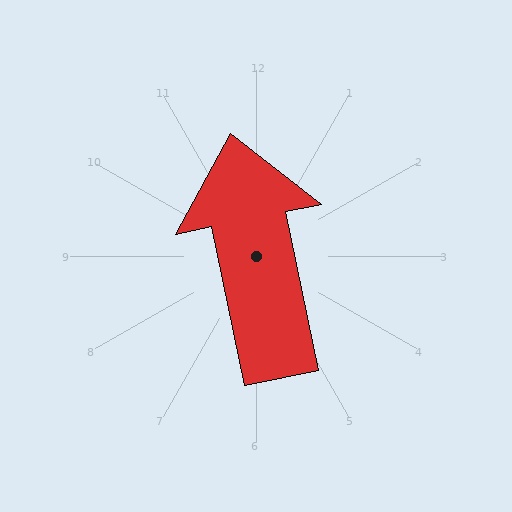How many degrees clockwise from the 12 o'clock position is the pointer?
Approximately 348 degrees.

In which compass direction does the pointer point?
North.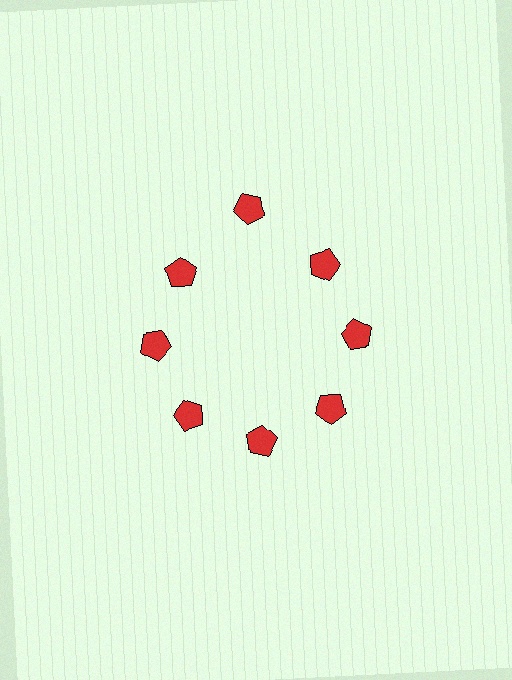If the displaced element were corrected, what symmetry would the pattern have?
It would have 8-fold rotational symmetry — the pattern would map onto itself every 45 degrees.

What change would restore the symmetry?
The symmetry would be restored by moving it inward, back onto the ring so that all 8 pentagons sit at equal angles and equal distance from the center.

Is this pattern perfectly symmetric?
No. The 8 red pentagons are arranged in a ring, but one element near the 12 o'clock position is pushed outward from the center, breaking the 8-fold rotational symmetry.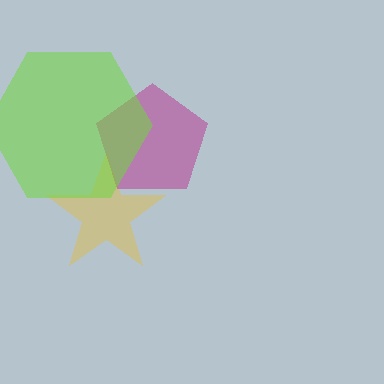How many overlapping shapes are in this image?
There are 3 overlapping shapes in the image.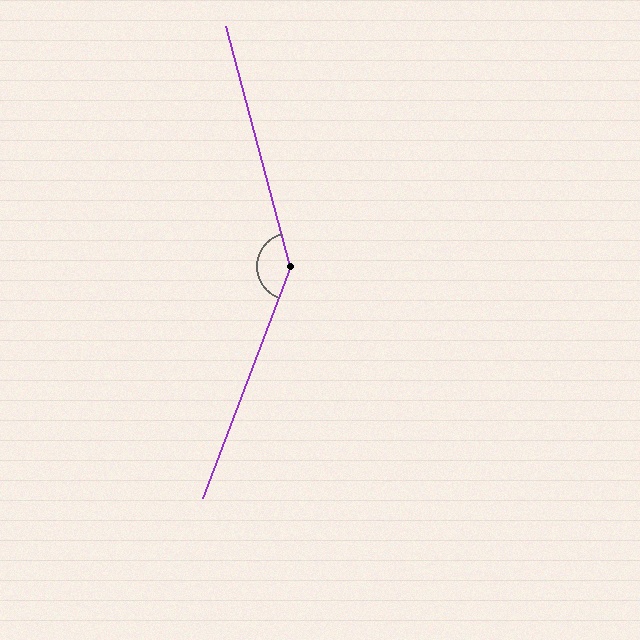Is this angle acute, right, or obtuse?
It is obtuse.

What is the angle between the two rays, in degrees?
Approximately 144 degrees.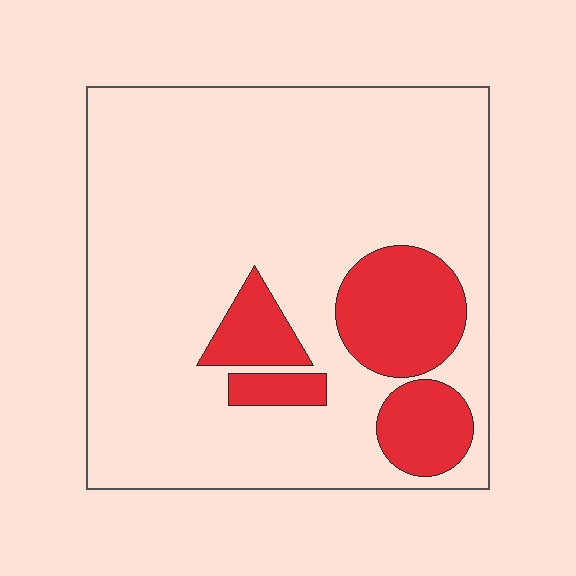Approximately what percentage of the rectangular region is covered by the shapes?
Approximately 20%.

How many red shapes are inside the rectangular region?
4.